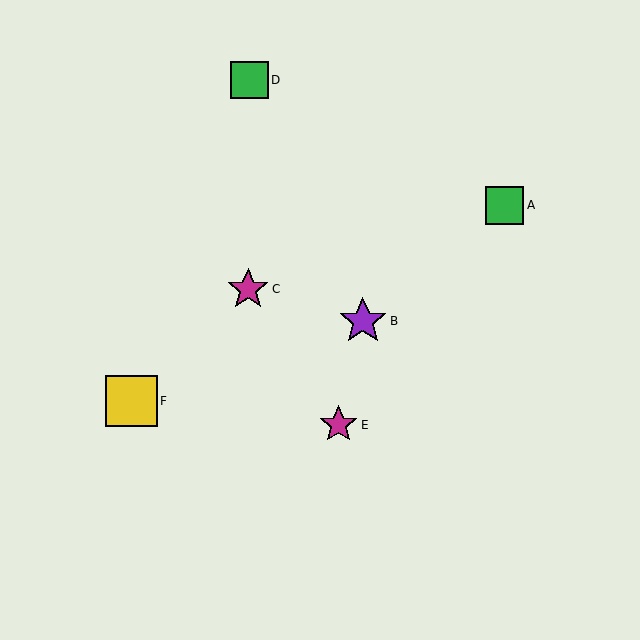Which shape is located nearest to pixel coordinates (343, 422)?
The magenta star (labeled E) at (339, 425) is nearest to that location.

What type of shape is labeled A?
Shape A is a green square.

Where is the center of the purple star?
The center of the purple star is at (363, 321).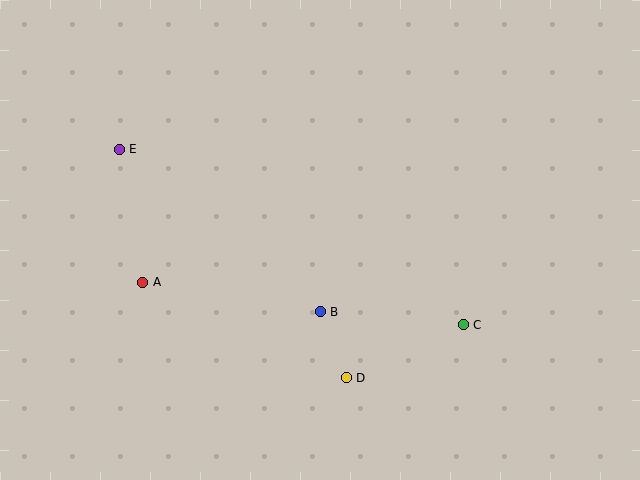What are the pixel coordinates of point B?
Point B is at (320, 312).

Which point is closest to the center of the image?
Point B at (320, 312) is closest to the center.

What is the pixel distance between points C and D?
The distance between C and D is 128 pixels.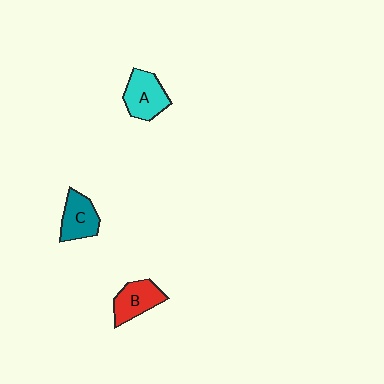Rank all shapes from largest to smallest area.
From largest to smallest: A (cyan), C (teal), B (red).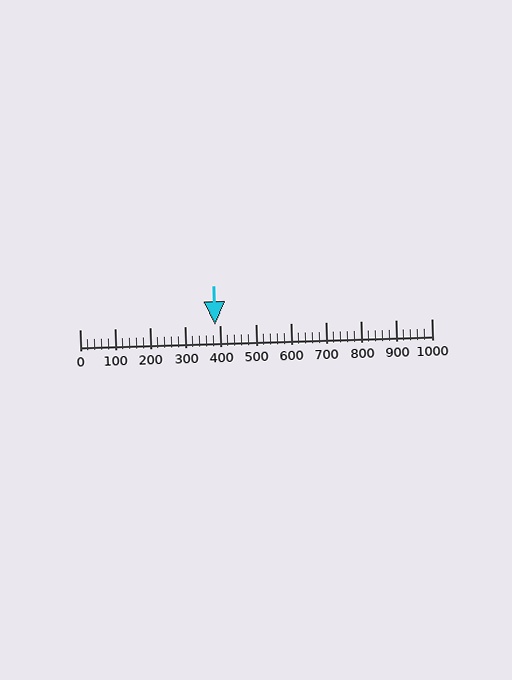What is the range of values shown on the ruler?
The ruler shows values from 0 to 1000.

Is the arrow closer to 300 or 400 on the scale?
The arrow is closer to 400.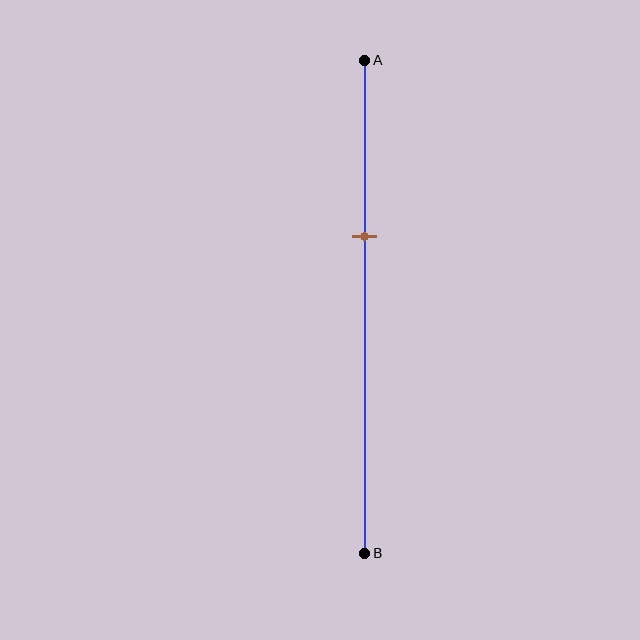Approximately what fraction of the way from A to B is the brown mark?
The brown mark is approximately 35% of the way from A to B.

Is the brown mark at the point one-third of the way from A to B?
Yes, the mark is approximately at the one-third point.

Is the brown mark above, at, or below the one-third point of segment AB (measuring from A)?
The brown mark is approximately at the one-third point of segment AB.